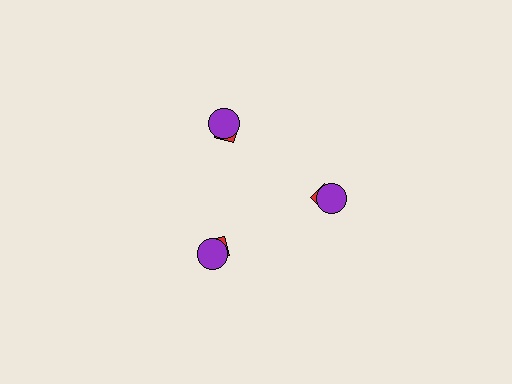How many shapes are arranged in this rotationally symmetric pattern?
There are 6 shapes, arranged in 3 groups of 2.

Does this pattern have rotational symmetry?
Yes, this pattern has 3-fold rotational symmetry. It looks the same after rotating 120 degrees around the center.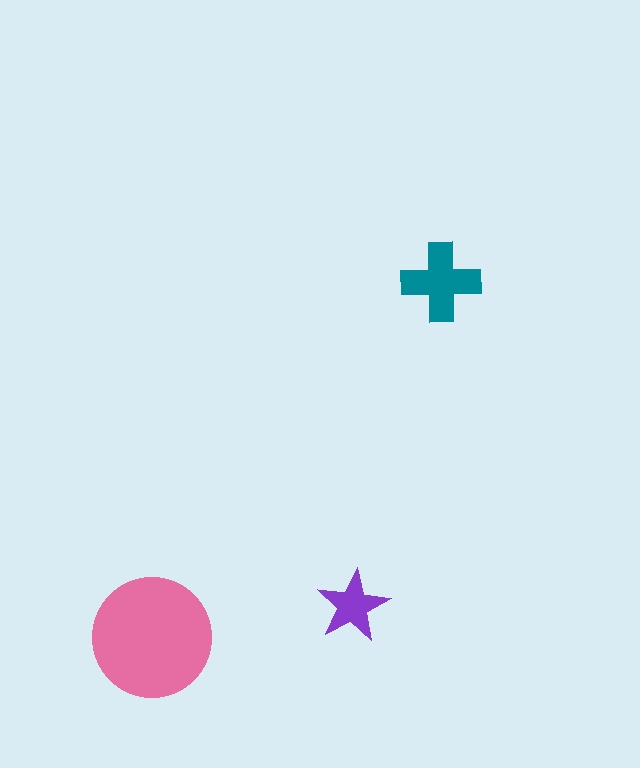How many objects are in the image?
There are 3 objects in the image.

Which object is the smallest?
The purple star.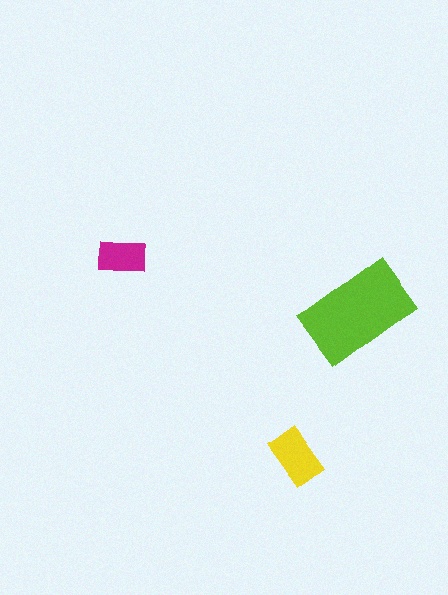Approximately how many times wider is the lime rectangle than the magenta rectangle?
About 2.5 times wider.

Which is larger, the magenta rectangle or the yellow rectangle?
The yellow one.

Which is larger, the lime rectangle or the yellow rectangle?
The lime one.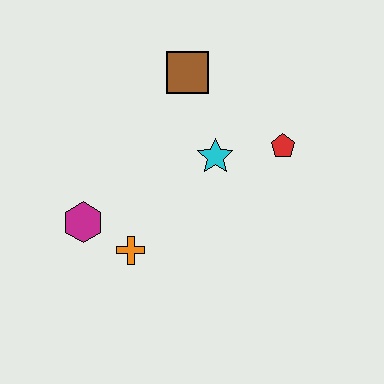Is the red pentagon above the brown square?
No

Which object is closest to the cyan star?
The red pentagon is closest to the cyan star.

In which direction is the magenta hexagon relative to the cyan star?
The magenta hexagon is to the left of the cyan star.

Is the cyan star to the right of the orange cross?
Yes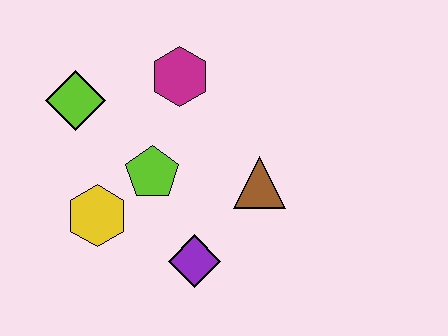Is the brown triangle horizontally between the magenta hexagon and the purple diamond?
No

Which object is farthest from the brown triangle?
The lime diamond is farthest from the brown triangle.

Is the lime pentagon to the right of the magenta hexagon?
No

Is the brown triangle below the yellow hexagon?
No